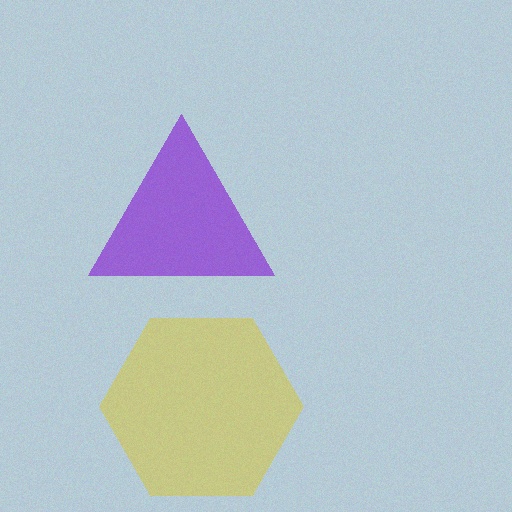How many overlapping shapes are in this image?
There are 2 overlapping shapes in the image.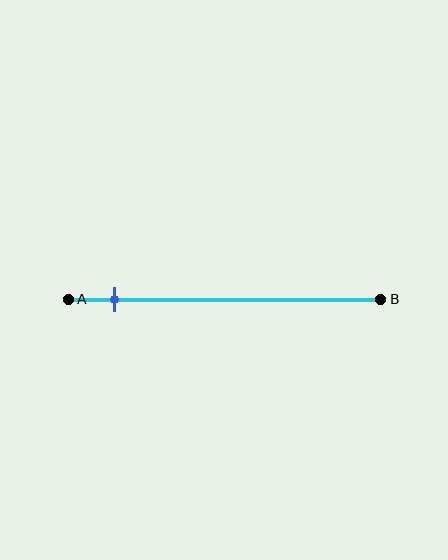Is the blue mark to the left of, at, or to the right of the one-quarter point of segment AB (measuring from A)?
The blue mark is to the left of the one-quarter point of segment AB.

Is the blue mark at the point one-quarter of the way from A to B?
No, the mark is at about 15% from A, not at the 25% one-quarter point.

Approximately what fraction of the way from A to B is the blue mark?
The blue mark is approximately 15% of the way from A to B.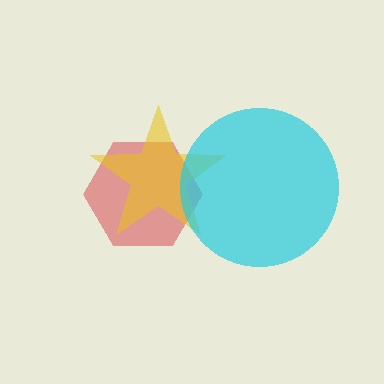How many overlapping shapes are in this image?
There are 3 overlapping shapes in the image.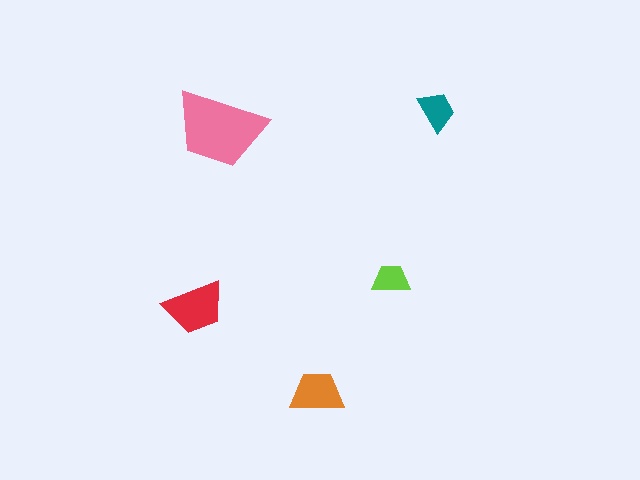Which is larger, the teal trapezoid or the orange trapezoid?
The orange one.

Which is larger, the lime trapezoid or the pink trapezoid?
The pink one.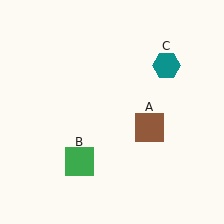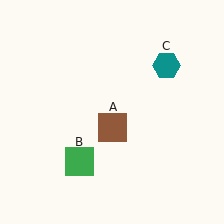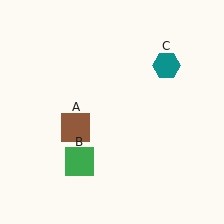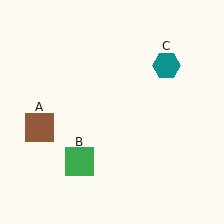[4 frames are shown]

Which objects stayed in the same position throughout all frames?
Green square (object B) and teal hexagon (object C) remained stationary.